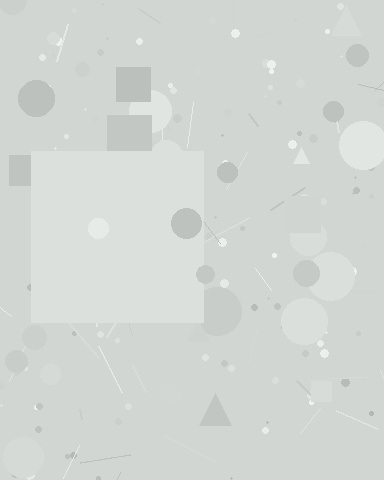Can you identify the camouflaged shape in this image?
The camouflaged shape is a square.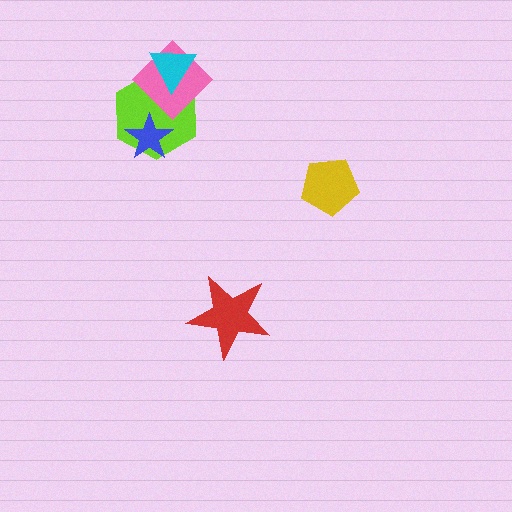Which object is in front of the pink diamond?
The cyan triangle is in front of the pink diamond.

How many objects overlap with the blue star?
1 object overlaps with the blue star.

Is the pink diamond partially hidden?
Yes, it is partially covered by another shape.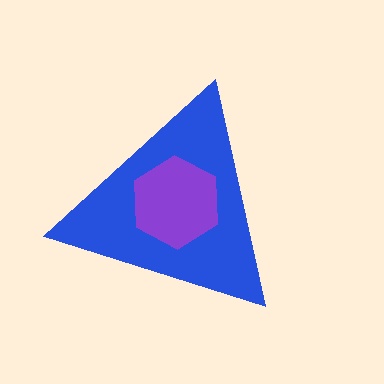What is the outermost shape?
The blue triangle.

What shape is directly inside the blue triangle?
The purple hexagon.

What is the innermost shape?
The purple hexagon.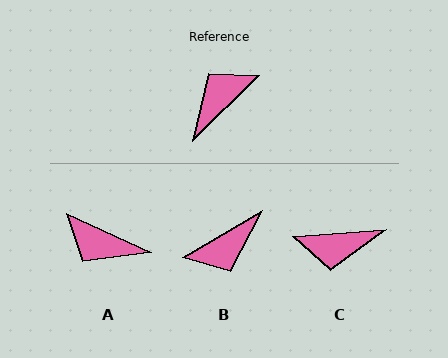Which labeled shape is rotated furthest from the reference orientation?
B, about 165 degrees away.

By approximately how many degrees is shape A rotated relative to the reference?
Approximately 111 degrees counter-clockwise.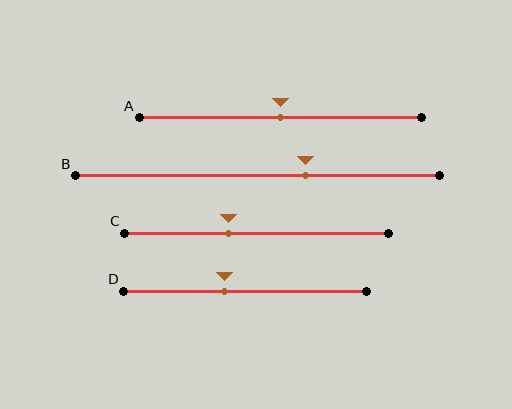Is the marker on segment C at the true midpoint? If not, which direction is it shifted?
No, the marker on segment C is shifted to the left by about 11% of the segment length.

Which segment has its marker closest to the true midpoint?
Segment A has its marker closest to the true midpoint.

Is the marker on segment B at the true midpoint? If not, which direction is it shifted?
No, the marker on segment B is shifted to the right by about 13% of the segment length.